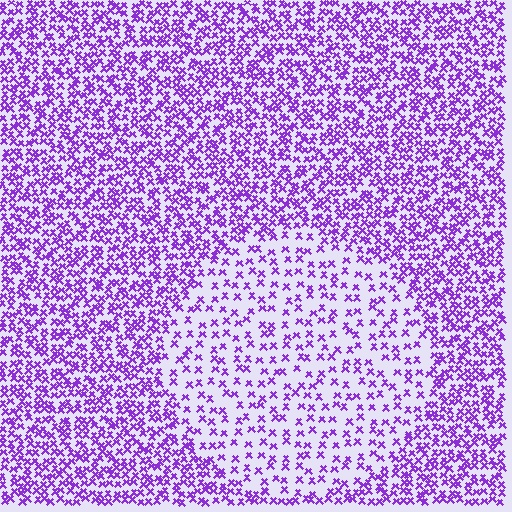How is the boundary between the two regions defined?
The boundary is defined by a change in element density (approximately 2.2x ratio). All elements are the same color, size, and shape.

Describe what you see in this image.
The image contains small purple elements arranged at two different densities. A circle-shaped region is visible where the elements are less densely packed than the surrounding area.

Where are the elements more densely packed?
The elements are more densely packed outside the circle boundary.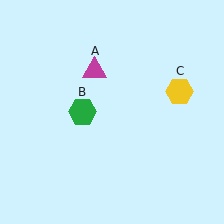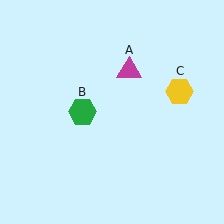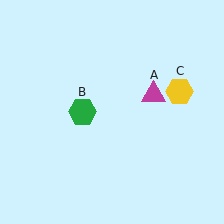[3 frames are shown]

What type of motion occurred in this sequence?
The magenta triangle (object A) rotated clockwise around the center of the scene.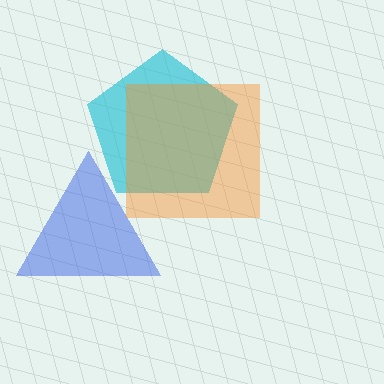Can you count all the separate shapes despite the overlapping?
Yes, there are 3 separate shapes.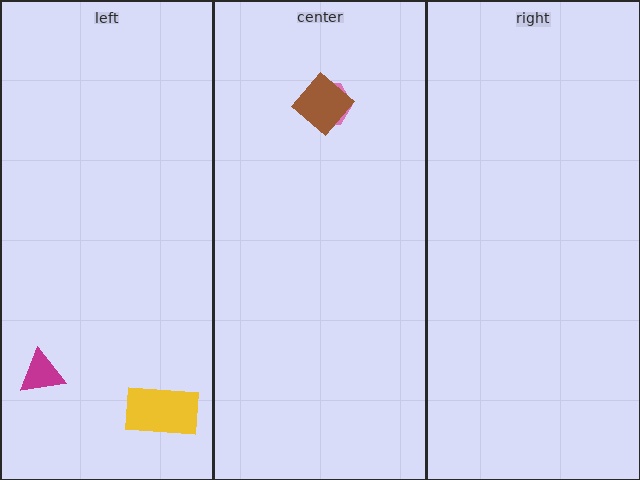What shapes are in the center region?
The pink hexagon, the brown diamond.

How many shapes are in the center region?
2.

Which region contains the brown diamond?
The center region.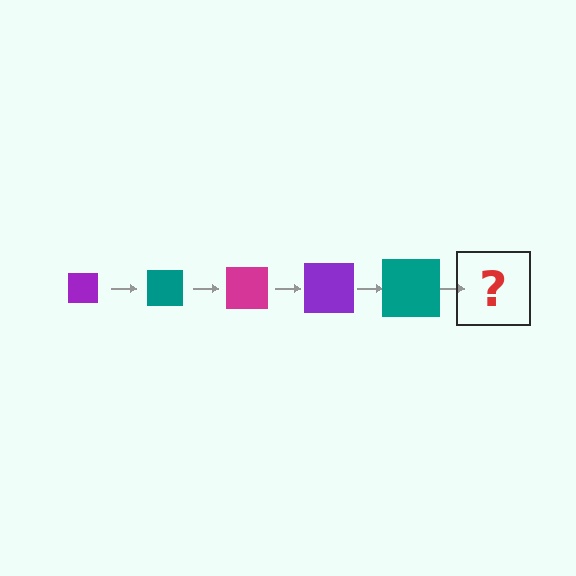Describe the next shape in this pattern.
It should be a magenta square, larger than the previous one.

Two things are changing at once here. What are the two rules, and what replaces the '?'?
The two rules are that the square grows larger each step and the color cycles through purple, teal, and magenta. The '?' should be a magenta square, larger than the previous one.